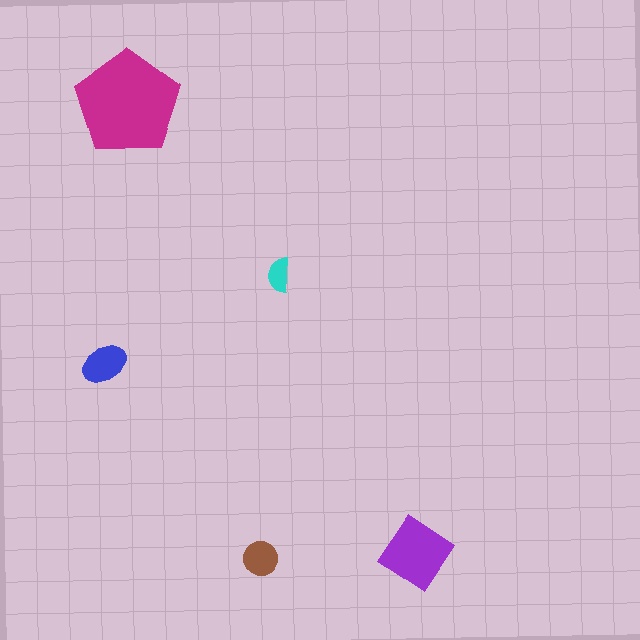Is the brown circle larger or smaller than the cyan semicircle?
Larger.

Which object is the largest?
The magenta pentagon.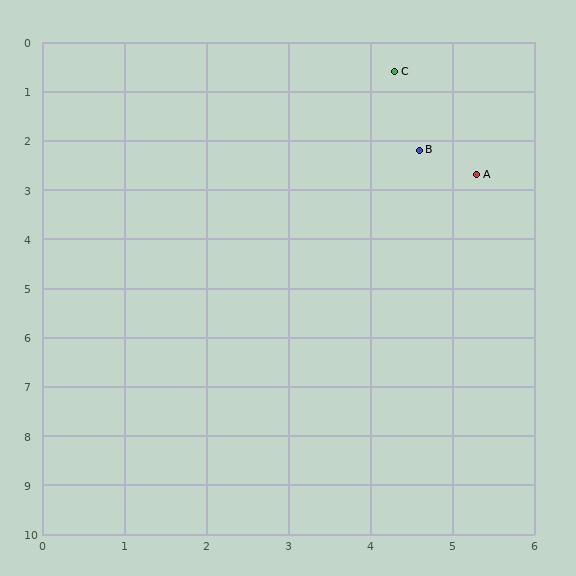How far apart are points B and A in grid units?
Points B and A are about 0.9 grid units apart.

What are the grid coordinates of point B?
Point B is at approximately (4.6, 2.2).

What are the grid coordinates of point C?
Point C is at approximately (4.3, 0.6).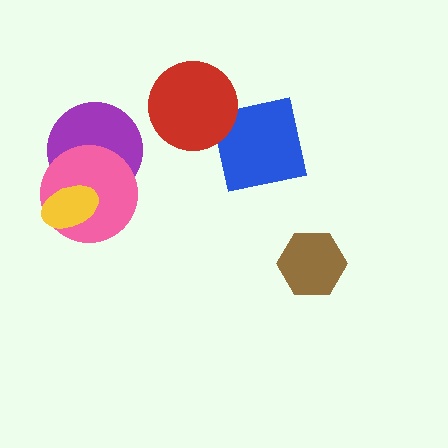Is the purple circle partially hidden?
Yes, it is partially covered by another shape.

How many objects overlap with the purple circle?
2 objects overlap with the purple circle.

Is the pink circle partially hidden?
Yes, it is partially covered by another shape.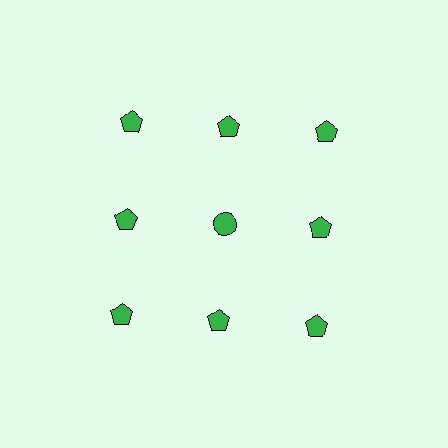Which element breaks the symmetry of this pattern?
The green circle in the second row, second from left column breaks the symmetry. All other shapes are green pentagons.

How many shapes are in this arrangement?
There are 9 shapes arranged in a grid pattern.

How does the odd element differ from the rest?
It has a different shape: circle instead of pentagon.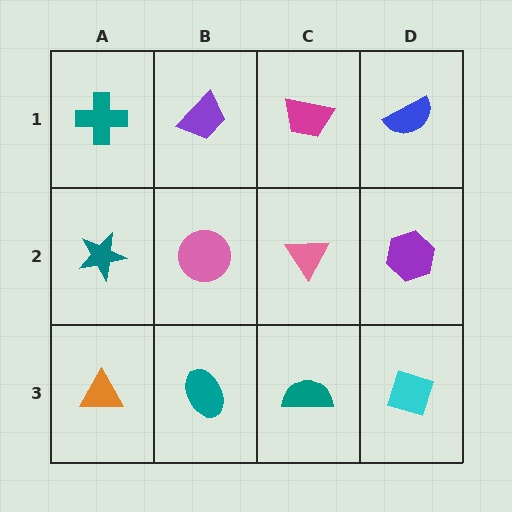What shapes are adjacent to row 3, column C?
A pink triangle (row 2, column C), a teal ellipse (row 3, column B), a cyan diamond (row 3, column D).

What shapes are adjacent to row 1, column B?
A pink circle (row 2, column B), a teal cross (row 1, column A), a magenta trapezoid (row 1, column C).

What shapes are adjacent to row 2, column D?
A blue semicircle (row 1, column D), a cyan diamond (row 3, column D), a pink triangle (row 2, column C).